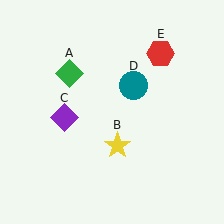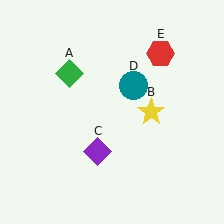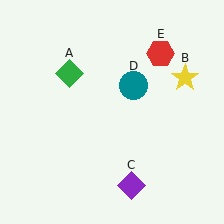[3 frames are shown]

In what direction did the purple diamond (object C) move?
The purple diamond (object C) moved down and to the right.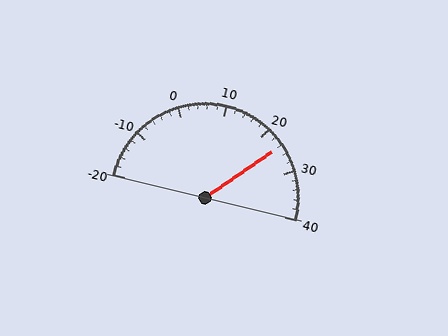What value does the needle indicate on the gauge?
The needle indicates approximately 24.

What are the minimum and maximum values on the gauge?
The gauge ranges from -20 to 40.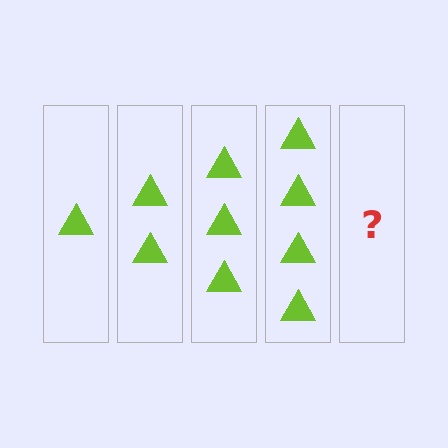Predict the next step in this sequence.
The next step is 5 triangles.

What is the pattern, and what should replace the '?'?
The pattern is that each step adds one more triangle. The '?' should be 5 triangles.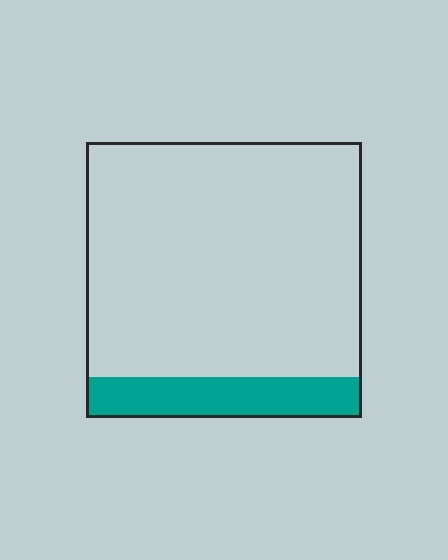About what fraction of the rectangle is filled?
About one sixth (1/6).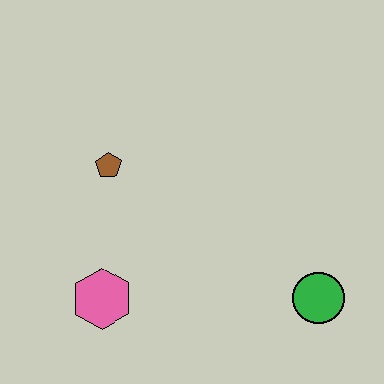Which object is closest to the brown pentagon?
The pink hexagon is closest to the brown pentagon.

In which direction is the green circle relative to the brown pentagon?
The green circle is to the right of the brown pentagon.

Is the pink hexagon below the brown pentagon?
Yes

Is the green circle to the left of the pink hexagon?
No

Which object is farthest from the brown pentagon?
The green circle is farthest from the brown pentagon.